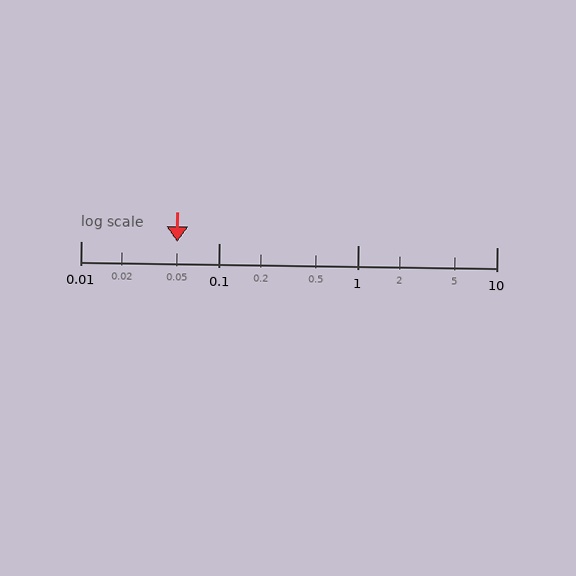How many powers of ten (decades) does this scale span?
The scale spans 3 decades, from 0.01 to 10.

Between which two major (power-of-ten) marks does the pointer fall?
The pointer is between 0.01 and 0.1.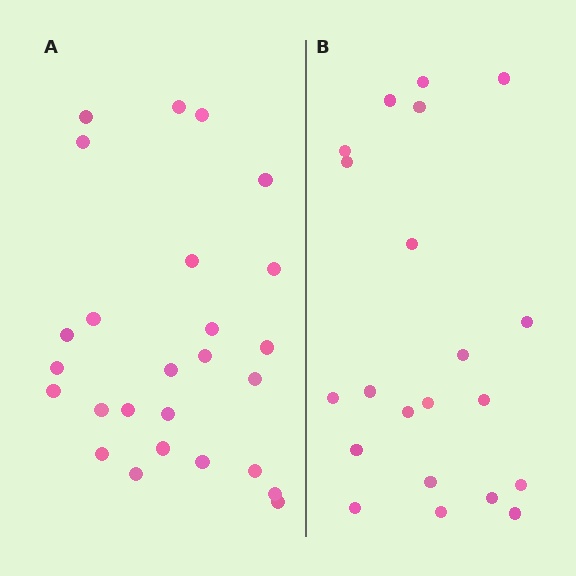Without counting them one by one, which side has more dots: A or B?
Region A (the left region) has more dots.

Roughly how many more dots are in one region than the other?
Region A has about 5 more dots than region B.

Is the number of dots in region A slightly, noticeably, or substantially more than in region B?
Region A has only slightly more — the two regions are fairly close. The ratio is roughly 1.2 to 1.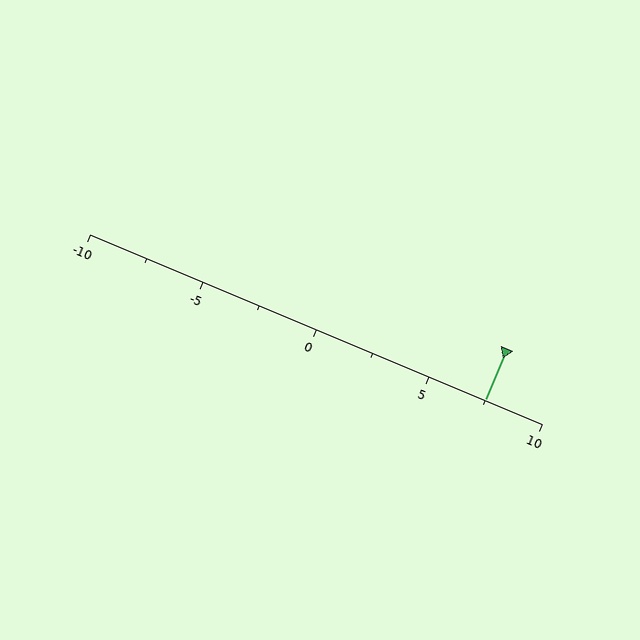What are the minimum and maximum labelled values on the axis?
The axis runs from -10 to 10.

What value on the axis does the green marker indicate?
The marker indicates approximately 7.5.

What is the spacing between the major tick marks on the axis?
The major ticks are spaced 5 apart.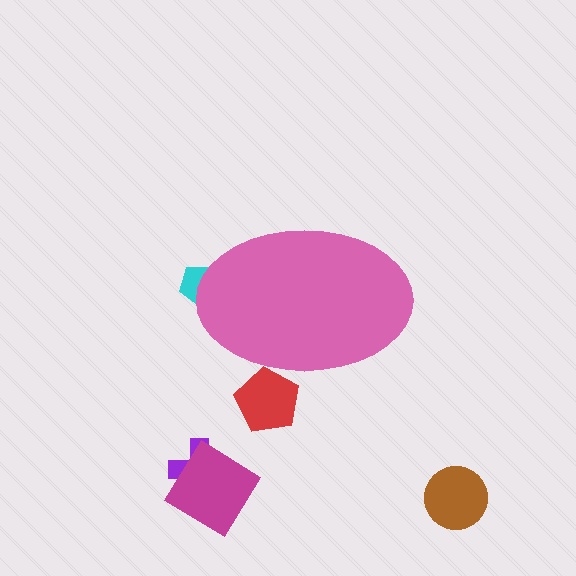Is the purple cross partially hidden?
No, the purple cross is fully visible.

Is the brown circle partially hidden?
No, the brown circle is fully visible.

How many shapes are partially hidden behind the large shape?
2 shapes are partially hidden.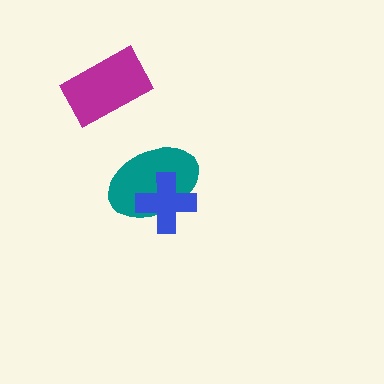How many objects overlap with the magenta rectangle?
0 objects overlap with the magenta rectangle.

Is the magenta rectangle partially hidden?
No, no other shape covers it.